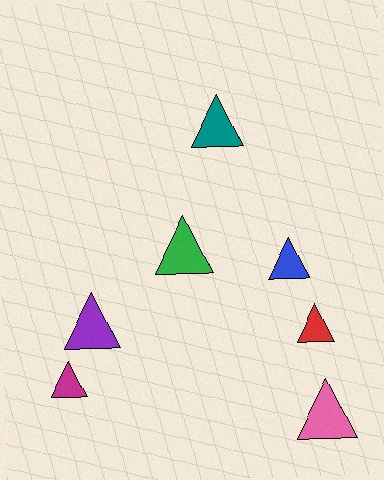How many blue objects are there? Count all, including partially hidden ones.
There is 1 blue object.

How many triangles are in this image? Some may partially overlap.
There are 7 triangles.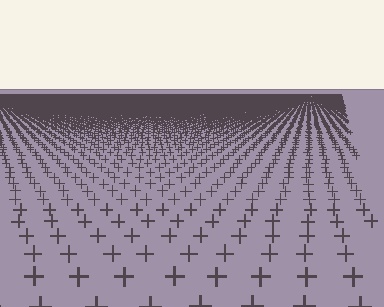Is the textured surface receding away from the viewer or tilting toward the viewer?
The surface is receding away from the viewer. Texture elements get smaller and denser toward the top.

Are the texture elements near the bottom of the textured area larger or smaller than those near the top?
Larger. Near the bottom, elements are closer to the viewer and appear at a bigger on-screen size.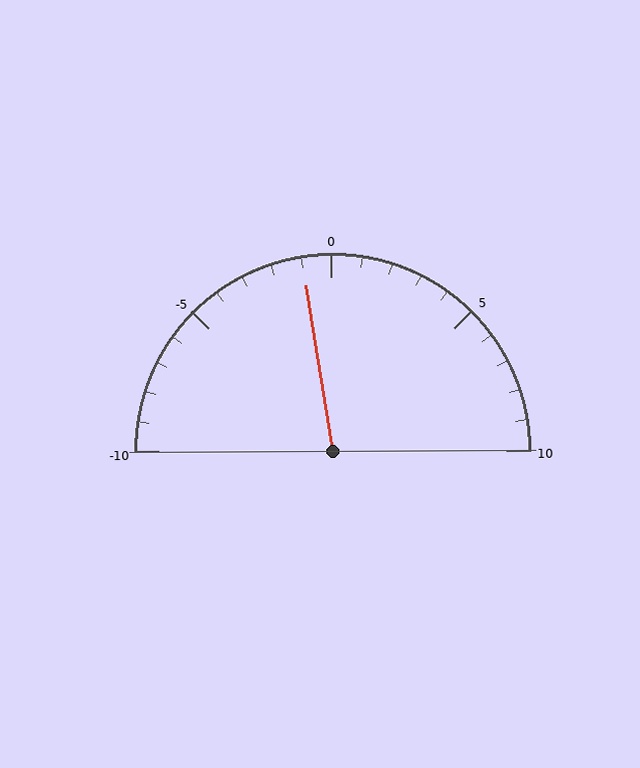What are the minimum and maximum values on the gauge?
The gauge ranges from -10 to 10.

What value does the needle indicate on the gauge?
The needle indicates approximately -1.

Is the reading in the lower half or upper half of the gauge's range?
The reading is in the lower half of the range (-10 to 10).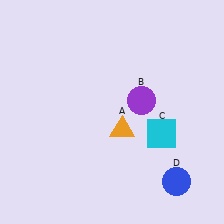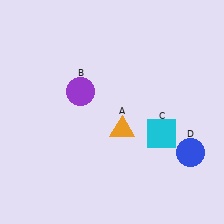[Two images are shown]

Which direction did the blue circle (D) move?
The blue circle (D) moved up.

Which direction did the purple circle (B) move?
The purple circle (B) moved left.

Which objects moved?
The objects that moved are: the purple circle (B), the blue circle (D).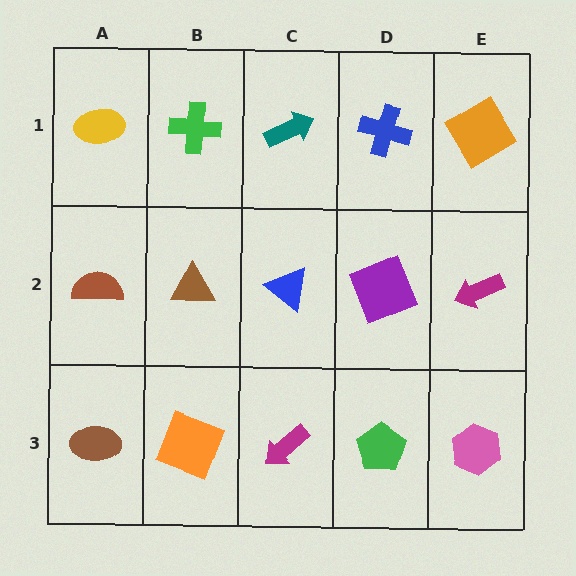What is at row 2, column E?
A magenta arrow.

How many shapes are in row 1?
5 shapes.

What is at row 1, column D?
A blue cross.